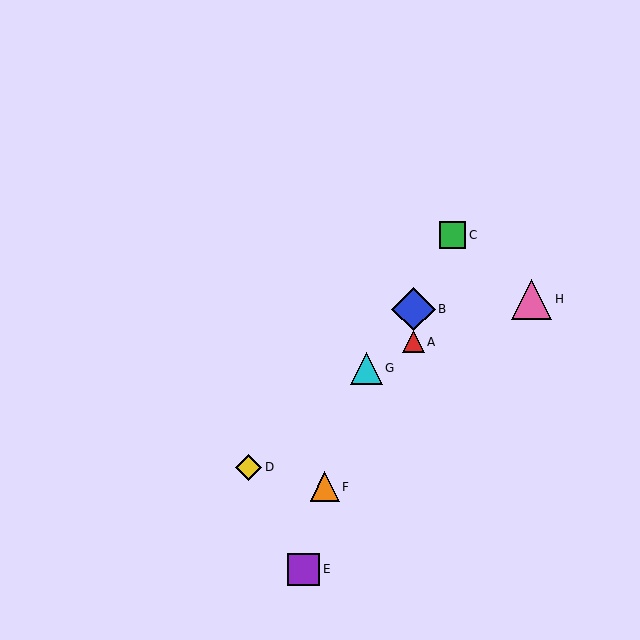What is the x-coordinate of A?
Object A is at x≈413.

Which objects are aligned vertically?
Objects A, B are aligned vertically.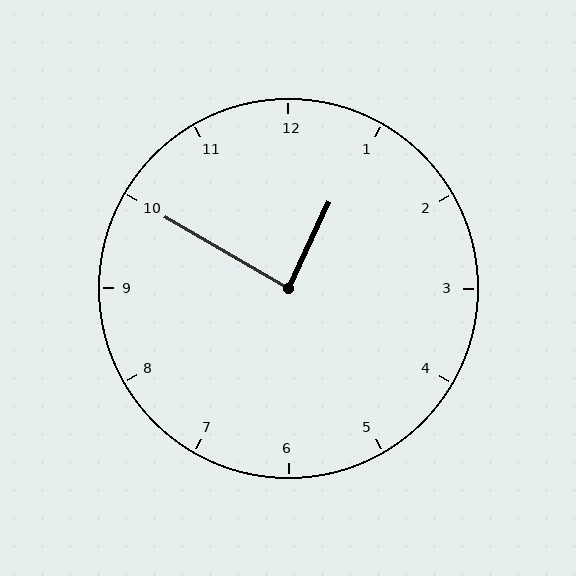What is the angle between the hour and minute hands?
Approximately 85 degrees.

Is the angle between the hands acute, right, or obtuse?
It is right.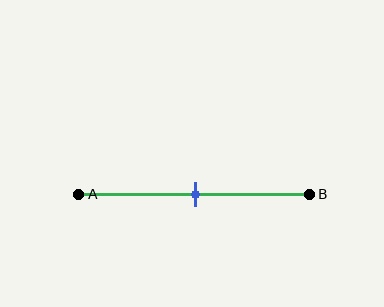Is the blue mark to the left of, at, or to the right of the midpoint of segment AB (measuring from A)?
The blue mark is approximately at the midpoint of segment AB.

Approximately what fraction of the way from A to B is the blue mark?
The blue mark is approximately 50% of the way from A to B.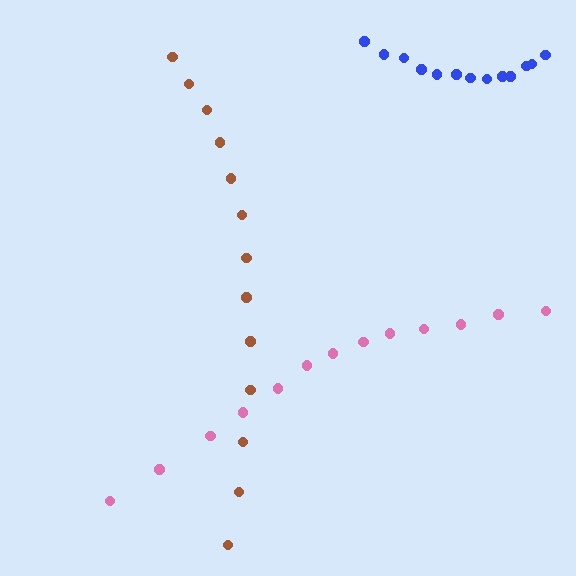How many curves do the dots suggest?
There are 3 distinct paths.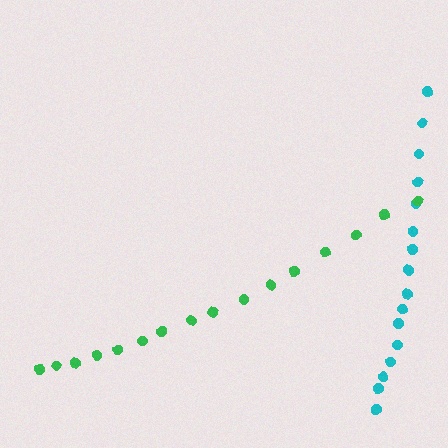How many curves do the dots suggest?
There are 2 distinct paths.